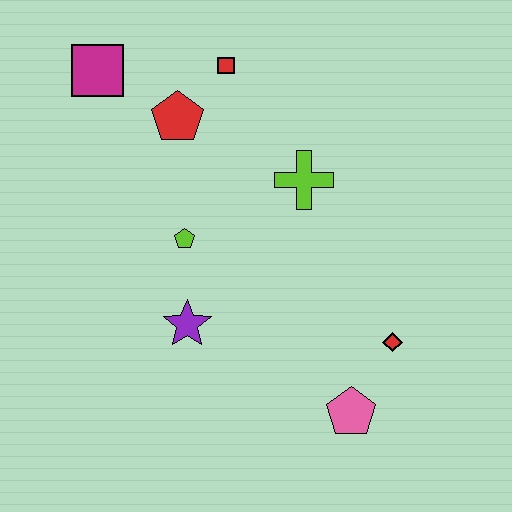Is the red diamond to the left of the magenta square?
No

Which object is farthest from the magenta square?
The pink pentagon is farthest from the magenta square.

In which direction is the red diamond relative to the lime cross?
The red diamond is below the lime cross.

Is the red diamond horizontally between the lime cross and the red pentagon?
No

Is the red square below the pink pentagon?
No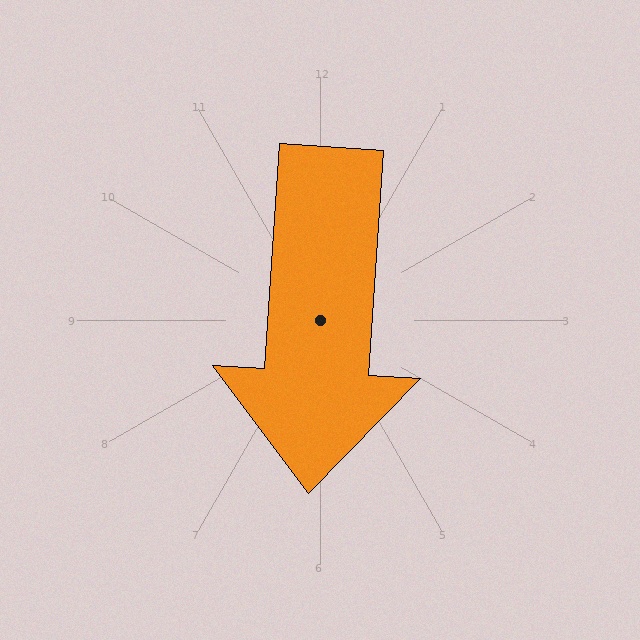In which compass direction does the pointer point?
South.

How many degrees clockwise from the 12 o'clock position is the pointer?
Approximately 184 degrees.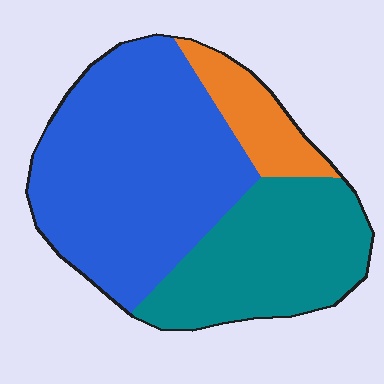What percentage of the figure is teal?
Teal covers about 35% of the figure.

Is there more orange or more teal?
Teal.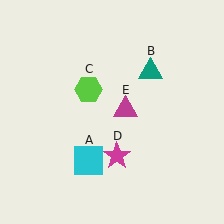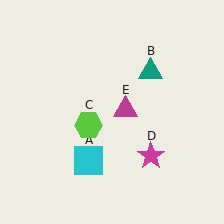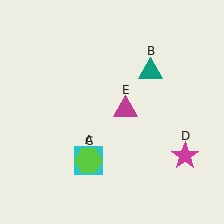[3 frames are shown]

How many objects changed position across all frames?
2 objects changed position: lime hexagon (object C), magenta star (object D).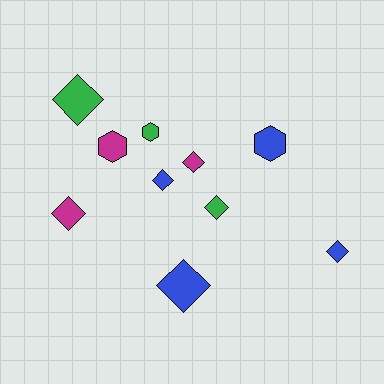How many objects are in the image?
There are 10 objects.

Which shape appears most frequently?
Diamond, with 7 objects.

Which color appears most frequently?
Blue, with 4 objects.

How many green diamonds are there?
There are 2 green diamonds.